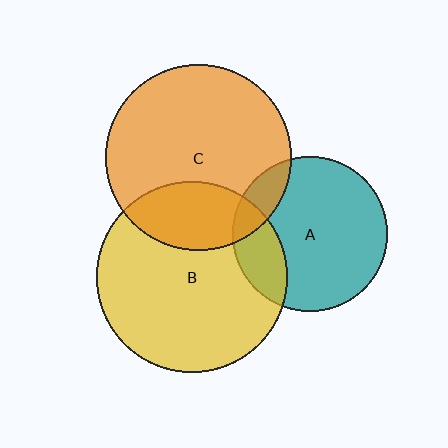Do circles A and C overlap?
Yes.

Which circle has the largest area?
Circle B (yellow).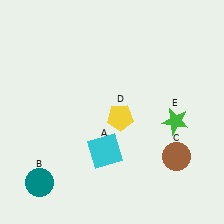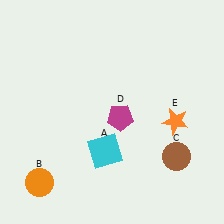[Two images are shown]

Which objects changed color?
B changed from teal to orange. D changed from yellow to magenta. E changed from green to orange.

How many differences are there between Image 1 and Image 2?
There are 3 differences between the two images.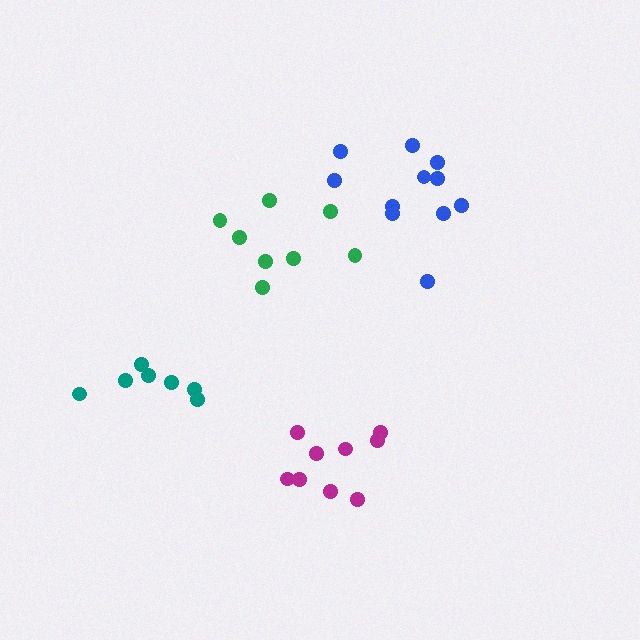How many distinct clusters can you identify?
There are 4 distinct clusters.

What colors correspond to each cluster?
The clusters are colored: green, teal, magenta, blue.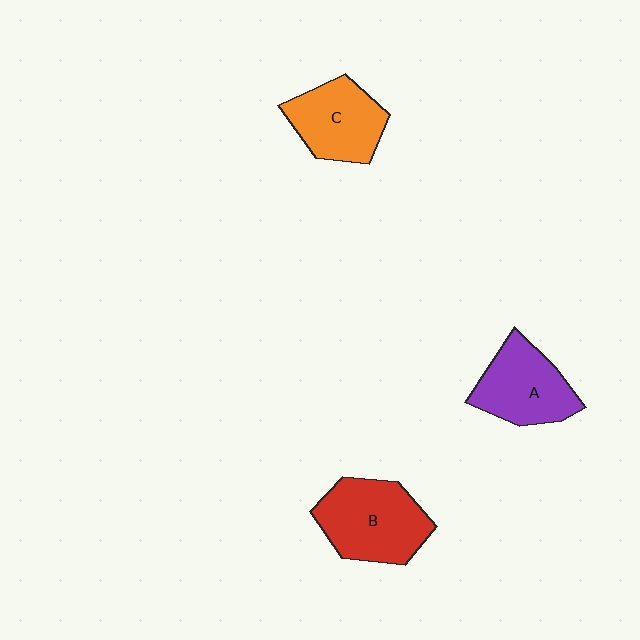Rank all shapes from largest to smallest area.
From largest to smallest: B (red), A (purple), C (orange).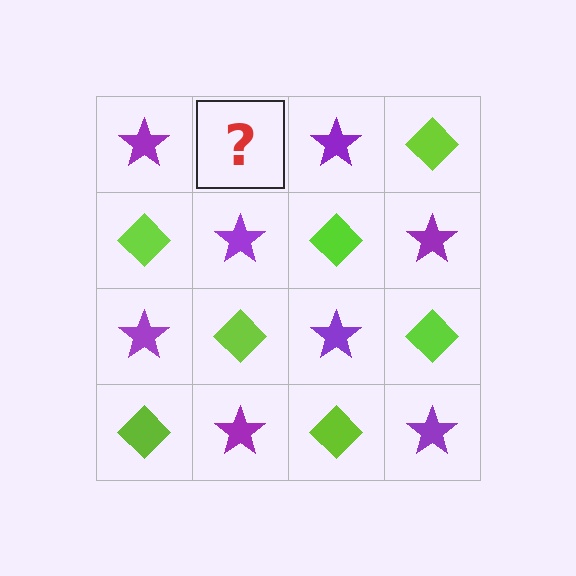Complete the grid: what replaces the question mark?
The question mark should be replaced with a lime diamond.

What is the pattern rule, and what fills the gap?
The rule is that it alternates purple star and lime diamond in a checkerboard pattern. The gap should be filled with a lime diamond.